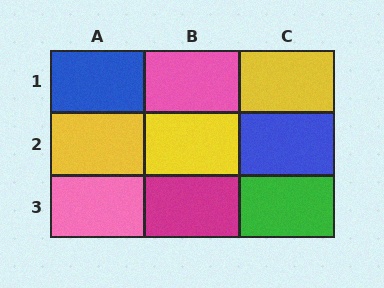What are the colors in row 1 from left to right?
Blue, pink, yellow.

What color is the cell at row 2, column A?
Yellow.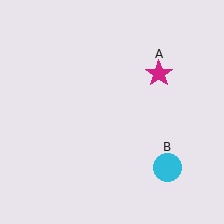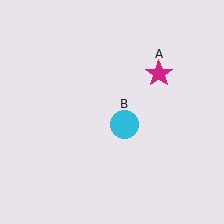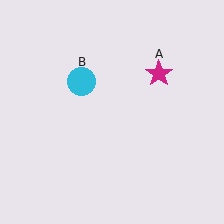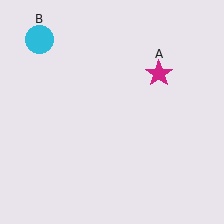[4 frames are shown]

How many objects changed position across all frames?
1 object changed position: cyan circle (object B).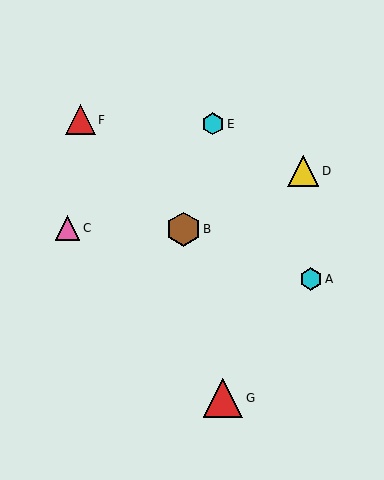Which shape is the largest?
The red triangle (labeled G) is the largest.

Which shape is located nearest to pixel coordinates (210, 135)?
The cyan hexagon (labeled E) at (213, 124) is nearest to that location.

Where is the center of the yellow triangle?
The center of the yellow triangle is at (303, 171).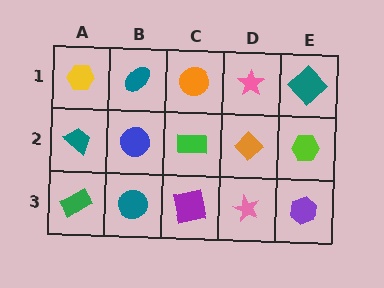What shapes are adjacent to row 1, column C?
A green rectangle (row 2, column C), a teal ellipse (row 1, column B), a pink star (row 1, column D).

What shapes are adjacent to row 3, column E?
A lime hexagon (row 2, column E), a pink star (row 3, column D).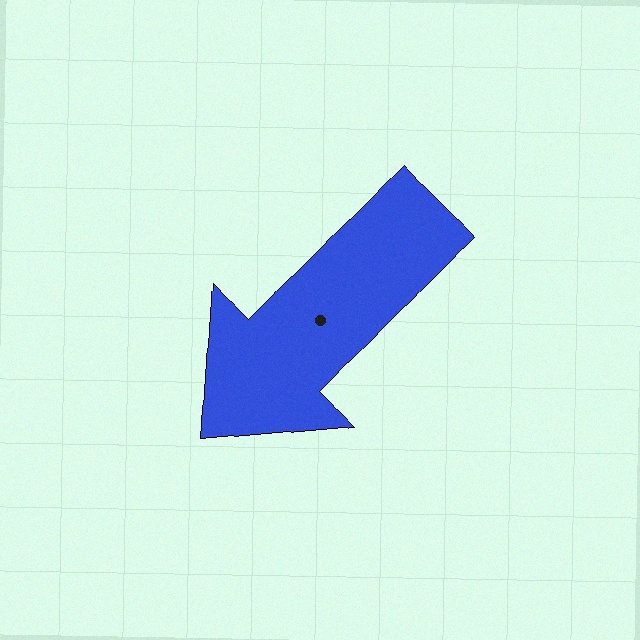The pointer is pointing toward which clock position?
Roughly 7 o'clock.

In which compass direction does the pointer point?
Southwest.